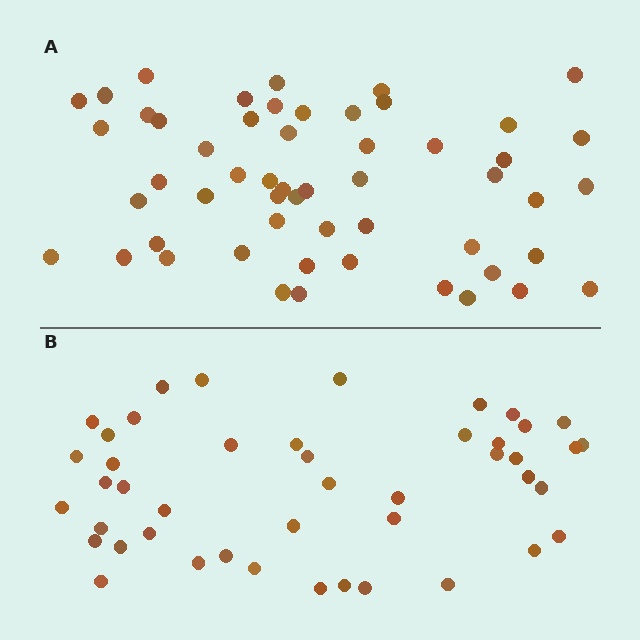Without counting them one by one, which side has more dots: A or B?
Region A (the top region) has more dots.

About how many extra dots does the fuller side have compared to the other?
Region A has roughly 8 or so more dots than region B.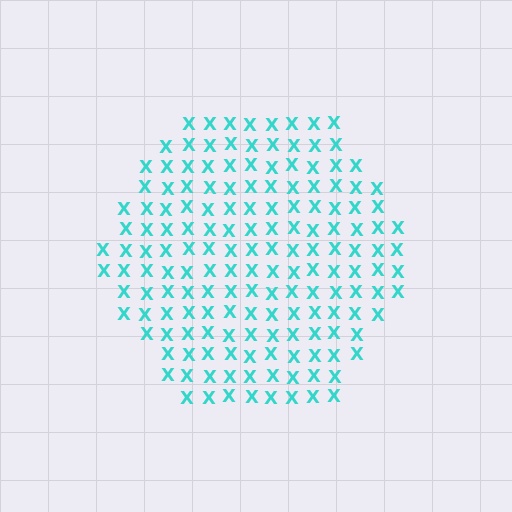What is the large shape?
The large shape is a hexagon.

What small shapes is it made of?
It is made of small letter X's.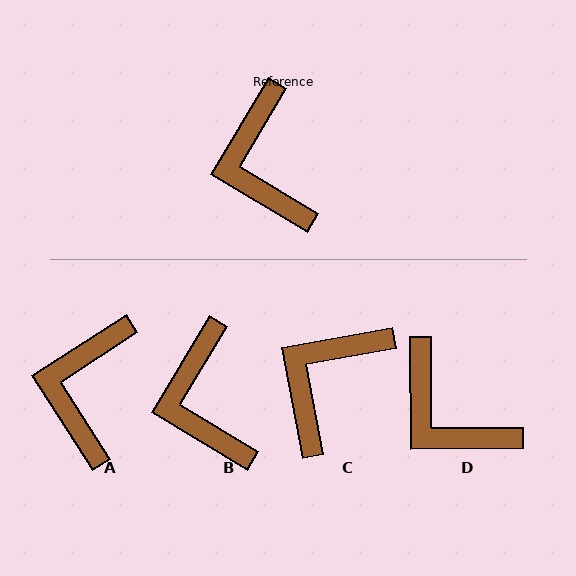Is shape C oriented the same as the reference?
No, it is off by about 49 degrees.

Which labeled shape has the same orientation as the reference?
B.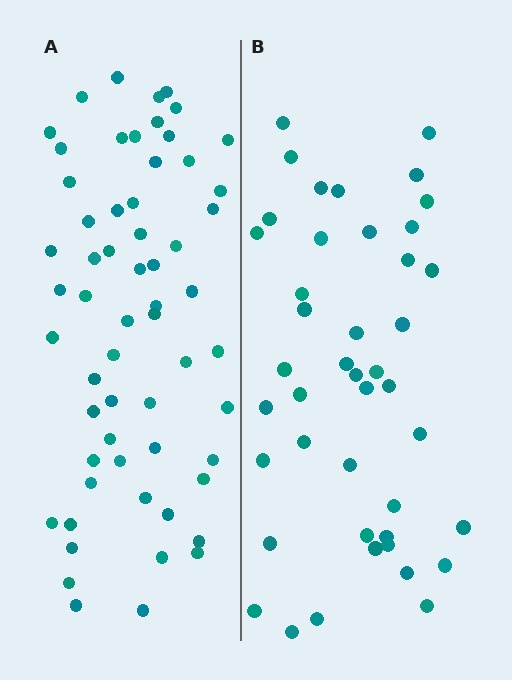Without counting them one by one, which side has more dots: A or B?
Region A (the left region) has more dots.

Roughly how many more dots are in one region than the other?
Region A has approximately 15 more dots than region B.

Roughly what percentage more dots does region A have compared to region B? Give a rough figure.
About 40% more.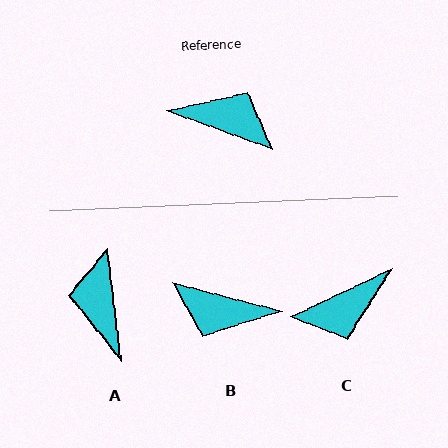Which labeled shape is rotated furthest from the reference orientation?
B, about 175 degrees away.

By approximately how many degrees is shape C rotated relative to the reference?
Approximately 134 degrees clockwise.